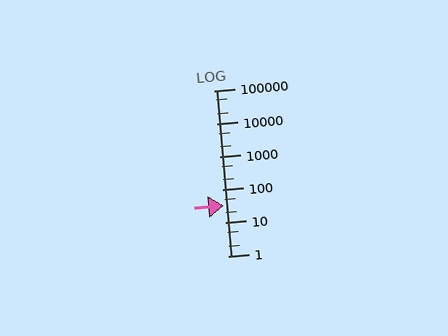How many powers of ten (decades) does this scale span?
The scale spans 5 decades, from 1 to 100000.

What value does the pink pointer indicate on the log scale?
The pointer indicates approximately 34.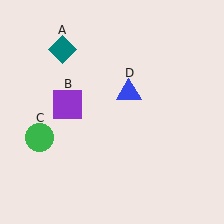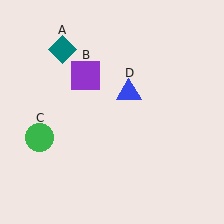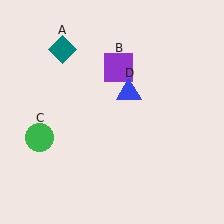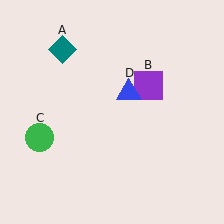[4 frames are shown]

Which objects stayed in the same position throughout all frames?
Teal diamond (object A) and green circle (object C) and blue triangle (object D) remained stationary.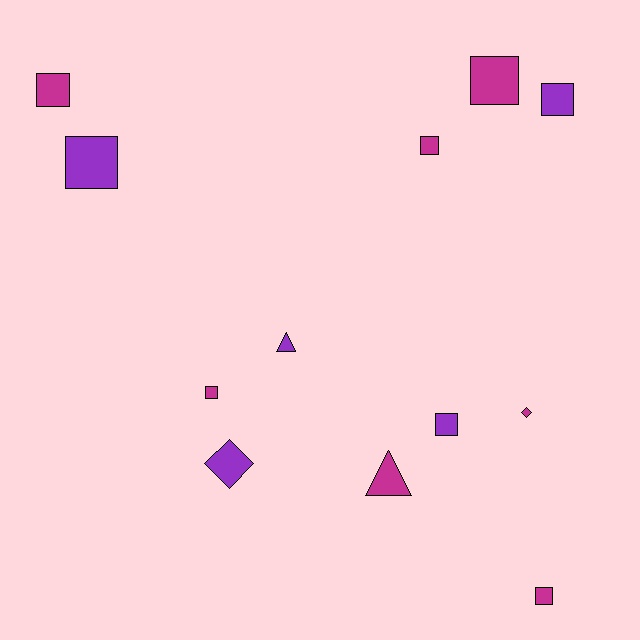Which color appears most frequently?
Magenta, with 7 objects.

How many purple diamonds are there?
There is 1 purple diamond.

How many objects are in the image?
There are 12 objects.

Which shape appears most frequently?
Square, with 8 objects.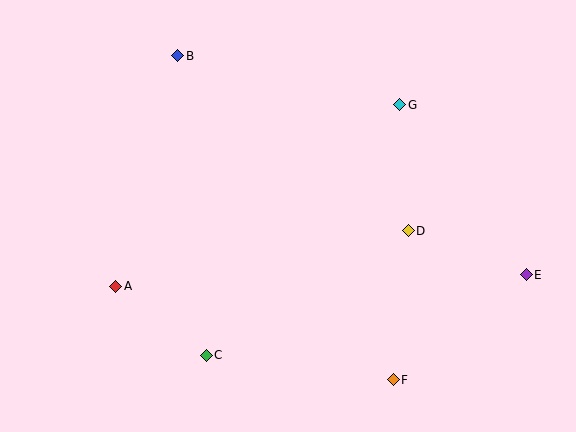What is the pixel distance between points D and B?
The distance between D and B is 289 pixels.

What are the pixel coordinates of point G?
Point G is at (400, 105).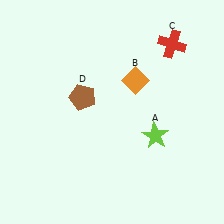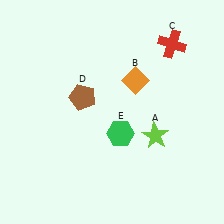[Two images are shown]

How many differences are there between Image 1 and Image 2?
There is 1 difference between the two images.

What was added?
A green hexagon (E) was added in Image 2.